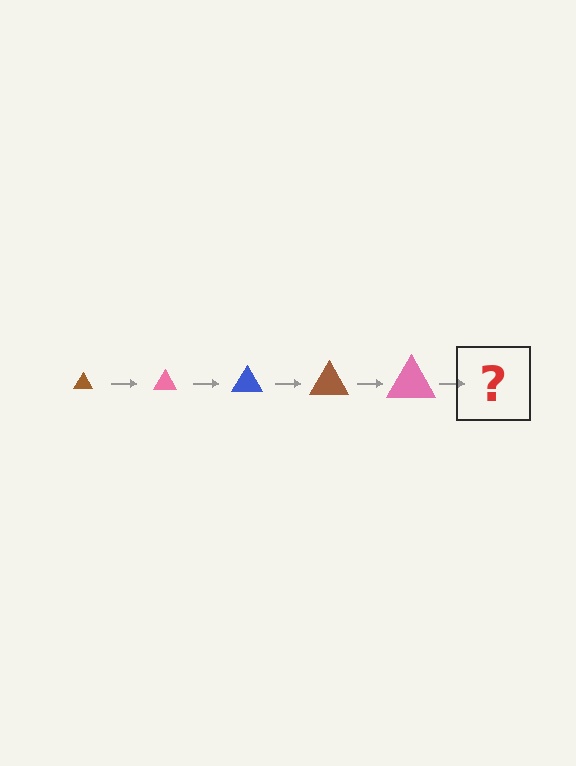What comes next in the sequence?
The next element should be a blue triangle, larger than the previous one.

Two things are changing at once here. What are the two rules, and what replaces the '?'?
The two rules are that the triangle grows larger each step and the color cycles through brown, pink, and blue. The '?' should be a blue triangle, larger than the previous one.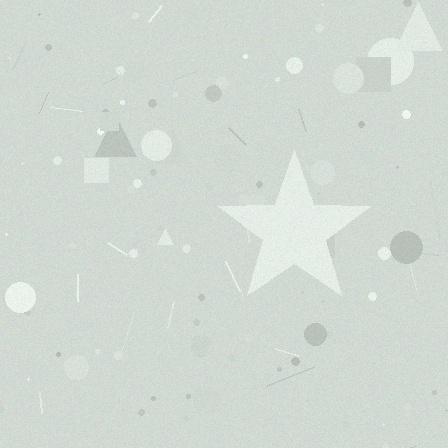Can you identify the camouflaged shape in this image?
The camouflaged shape is a star.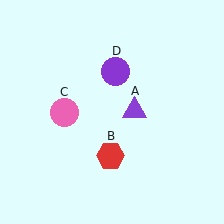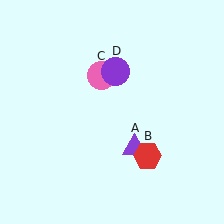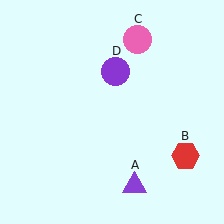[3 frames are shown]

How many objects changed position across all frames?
3 objects changed position: purple triangle (object A), red hexagon (object B), pink circle (object C).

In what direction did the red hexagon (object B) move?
The red hexagon (object B) moved right.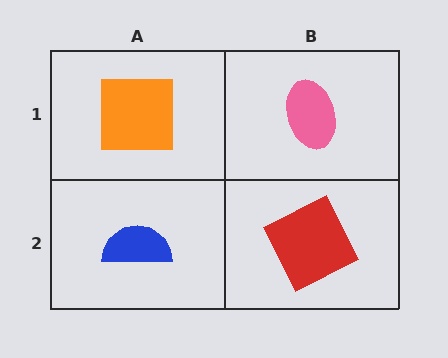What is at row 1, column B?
A pink ellipse.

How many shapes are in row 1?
2 shapes.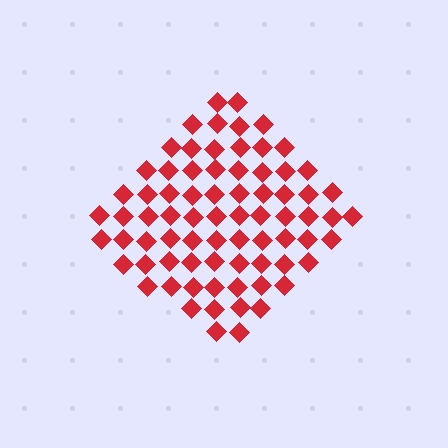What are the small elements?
The small elements are diamonds.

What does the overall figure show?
The overall figure shows a diamond.